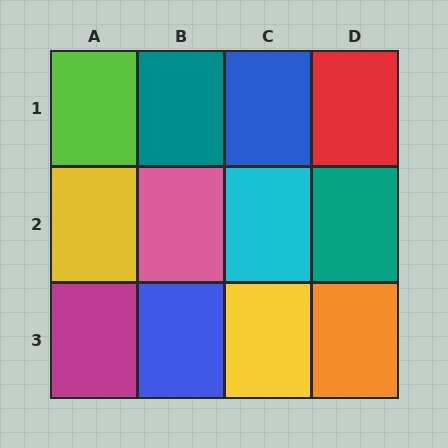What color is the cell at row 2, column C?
Cyan.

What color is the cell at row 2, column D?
Teal.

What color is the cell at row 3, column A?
Magenta.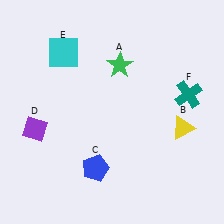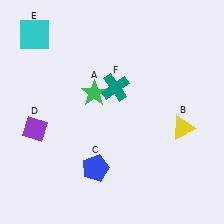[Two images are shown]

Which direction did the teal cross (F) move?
The teal cross (F) moved left.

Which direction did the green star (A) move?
The green star (A) moved down.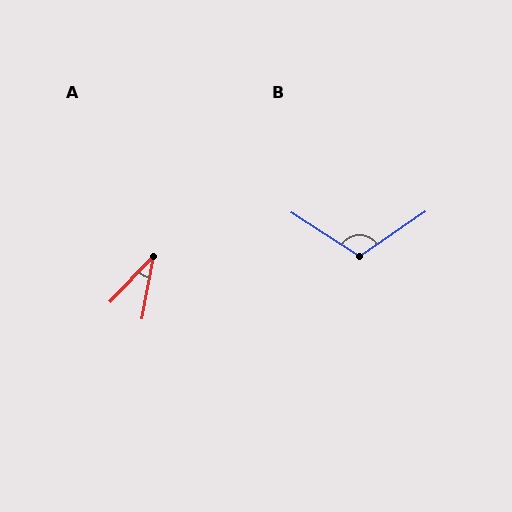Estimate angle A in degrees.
Approximately 34 degrees.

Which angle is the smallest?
A, at approximately 34 degrees.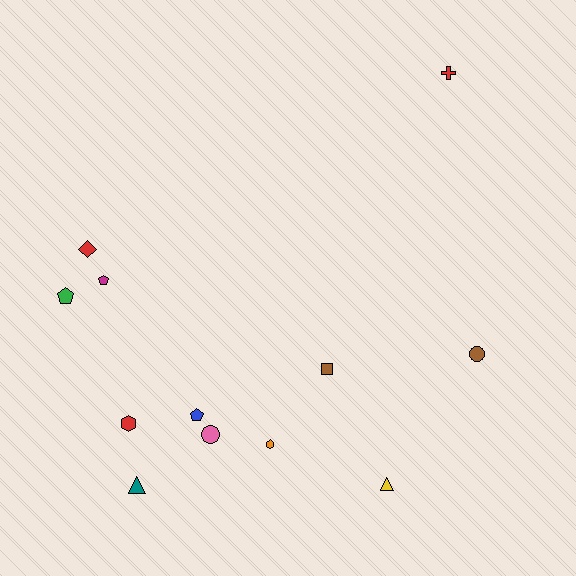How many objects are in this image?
There are 12 objects.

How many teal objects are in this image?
There is 1 teal object.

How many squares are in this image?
There is 1 square.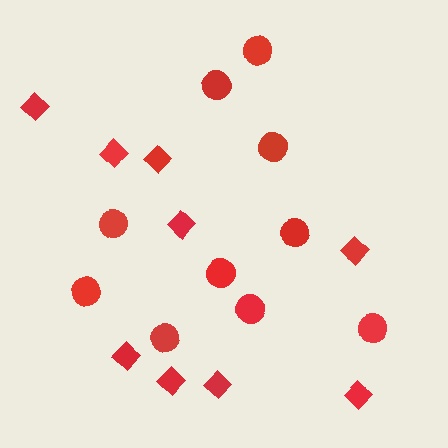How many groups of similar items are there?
There are 2 groups: one group of circles (10) and one group of diamonds (9).